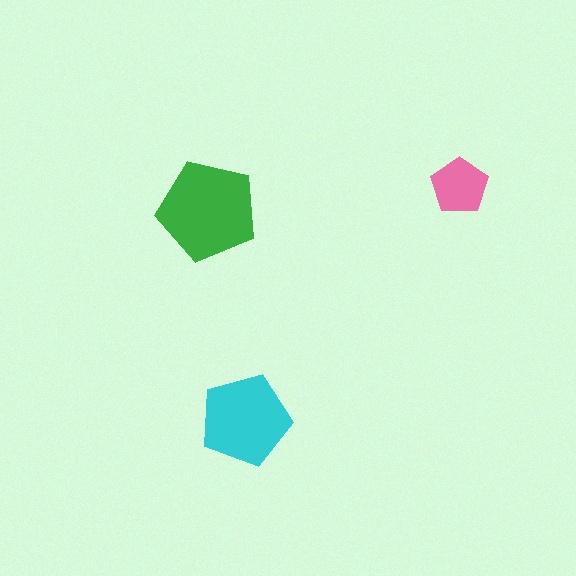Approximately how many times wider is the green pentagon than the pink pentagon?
About 2 times wider.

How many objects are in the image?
There are 3 objects in the image.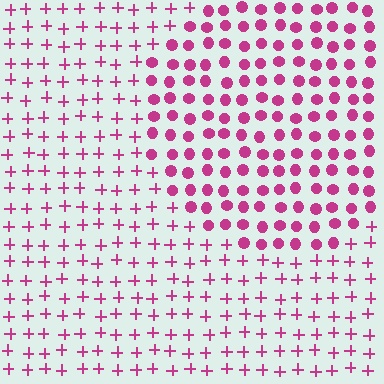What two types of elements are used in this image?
The image uses circles inside the circle region and plus signs outside it.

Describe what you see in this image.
The image is filled with small magenta elements arranged in a uniform grid. A circle-shaped region contains circles, while the surrounding area contains plus signs. The boundary is defined purely by the change in element shape.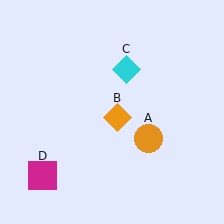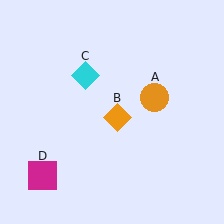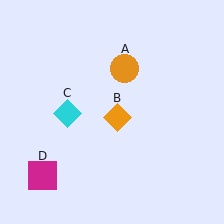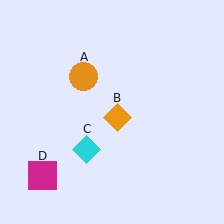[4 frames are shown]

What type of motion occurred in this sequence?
The orange circle (object A), cyan diamond (object C) rotated counterclockwise around the center of the scene.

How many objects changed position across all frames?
2 objects changed position: orange circle (object A), cyan diamond (object C).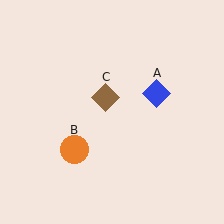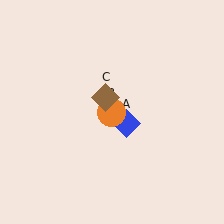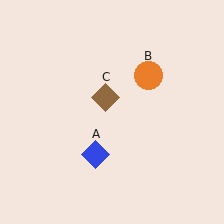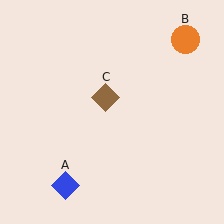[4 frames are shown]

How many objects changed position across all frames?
2 objects changed position: blue diamond (object A), orange circle (object B).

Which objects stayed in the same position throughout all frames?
Brown diamond (object C) remained stationary.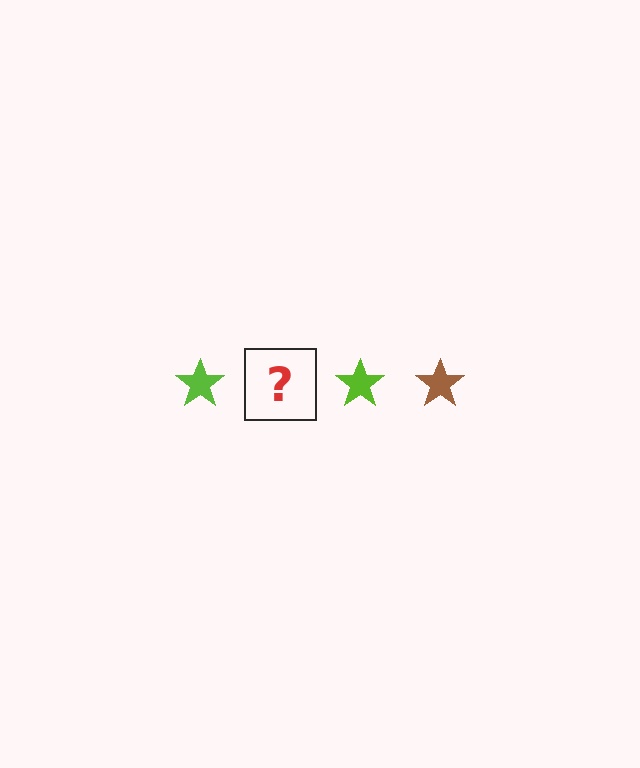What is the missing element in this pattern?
The missing element is a brown star.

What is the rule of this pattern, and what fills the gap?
The rule is that the pattern cycles through lime, brown stars. The gap should be filled with a brown star.